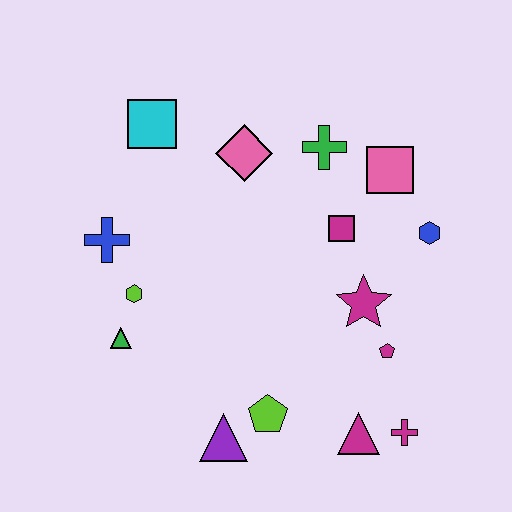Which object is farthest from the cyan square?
The magenta cross is farthest from the cyan square.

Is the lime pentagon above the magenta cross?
Yes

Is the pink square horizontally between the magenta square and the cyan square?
No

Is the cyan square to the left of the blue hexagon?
Yes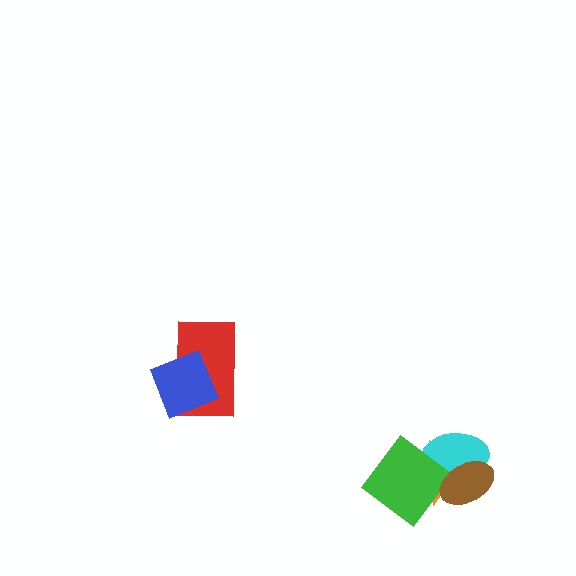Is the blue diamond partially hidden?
No, no other shape covers it.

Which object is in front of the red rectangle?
The blue diamond is in front of the red rectangle.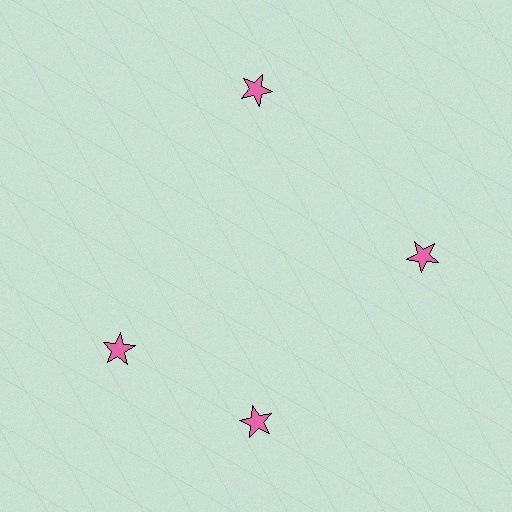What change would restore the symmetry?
The symmetry would be restored by rotating it back into even spacing with its neighbors so that all 4 stars sit at equal angles and equal distance from the center.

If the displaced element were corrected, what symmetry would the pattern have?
It would have 4-fold rotational symmetry — the pattern would map onto itself every 90 degrees.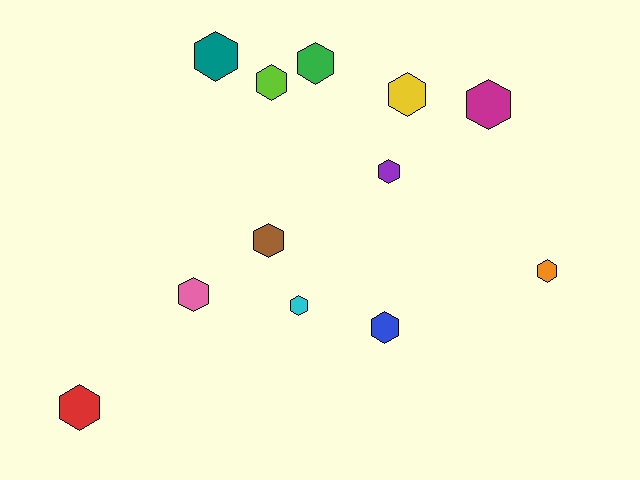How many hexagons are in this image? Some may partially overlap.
There are 12 hexagons.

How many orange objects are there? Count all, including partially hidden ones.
There is 1 orange object.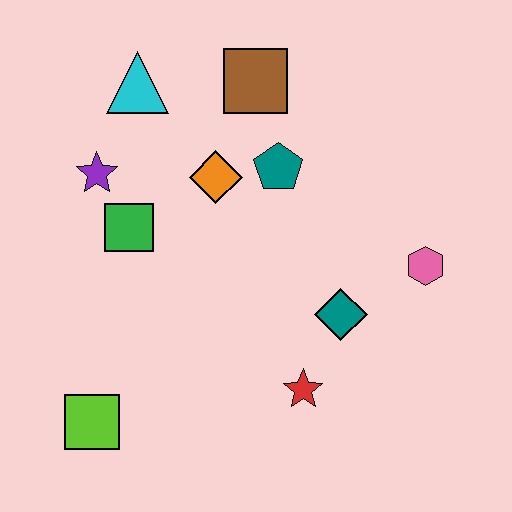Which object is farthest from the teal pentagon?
The lime square is farthest from the teal pentagon.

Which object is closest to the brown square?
The teal pentagon is closest to the brown square.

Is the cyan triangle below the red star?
No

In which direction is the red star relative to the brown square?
The red star is below the brown square.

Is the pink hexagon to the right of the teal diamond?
Yes